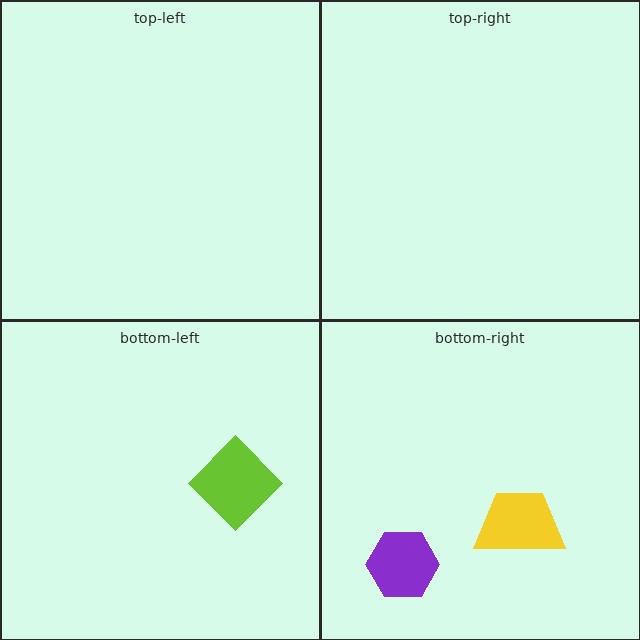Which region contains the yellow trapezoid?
The bottom-right region.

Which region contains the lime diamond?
The bottom-left region.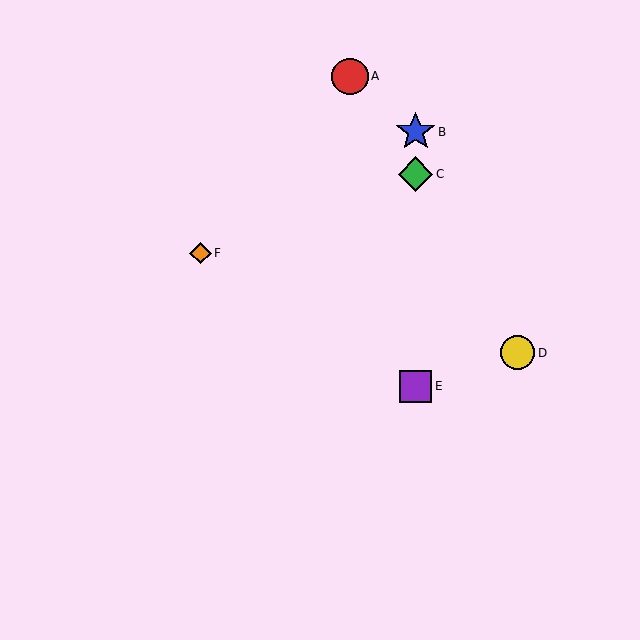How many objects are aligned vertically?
3 objects (B, C, E) are aligned vertically.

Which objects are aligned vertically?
Objects B, C, E are aligned vertically.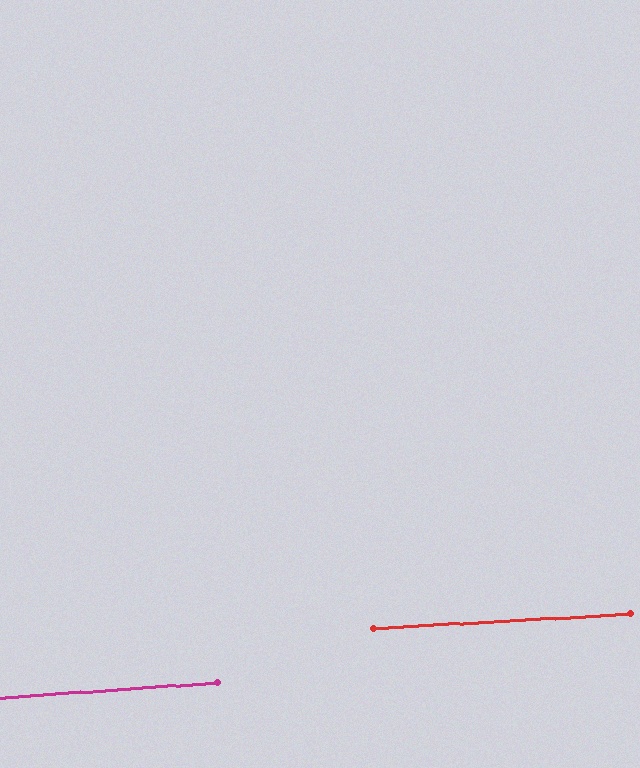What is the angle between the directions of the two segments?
Approximately 1 degree.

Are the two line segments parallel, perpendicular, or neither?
Parallel — their directions differ by only 0.6°.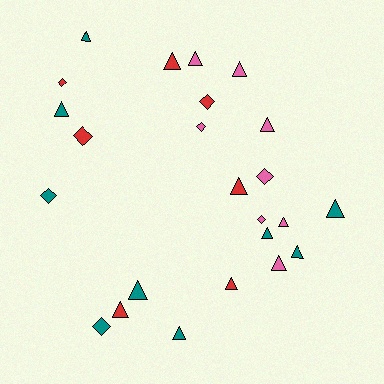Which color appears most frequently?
Teal, with 9 objects.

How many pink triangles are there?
There are 5 pink triangles.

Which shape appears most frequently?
Triangle, with 16 objects.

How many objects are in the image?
There are 24 objects.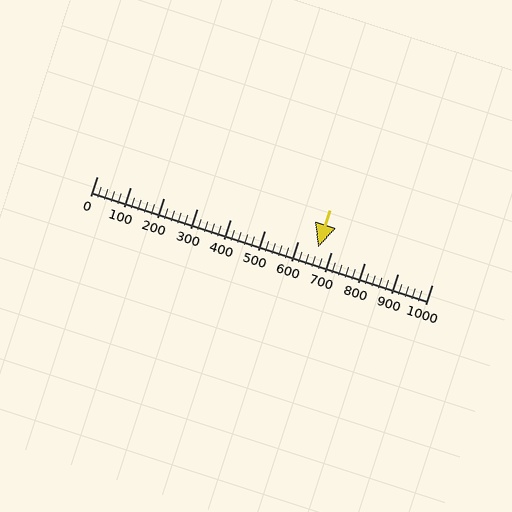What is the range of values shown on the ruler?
The ruler shows values from 0 to 1000.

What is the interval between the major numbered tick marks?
The major tick marks are spaced 100 units apart.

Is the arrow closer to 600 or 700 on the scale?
The arrow is closer to 700.